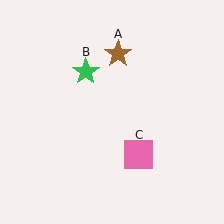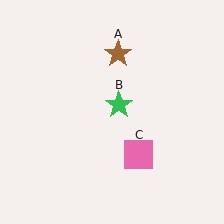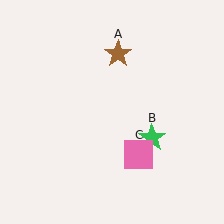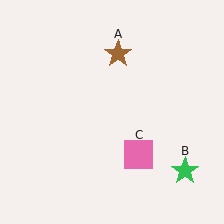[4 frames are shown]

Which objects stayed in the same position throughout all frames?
Brown star (object A) and pink square (object C) remained stationary.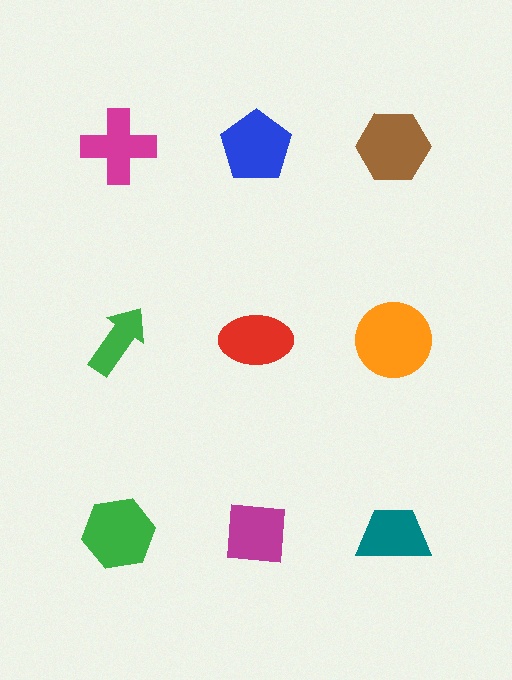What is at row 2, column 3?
An orange circle.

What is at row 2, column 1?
A green arrow.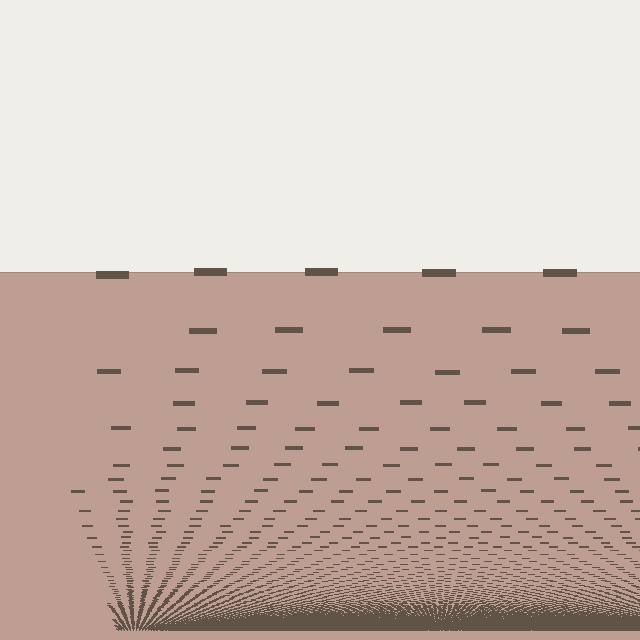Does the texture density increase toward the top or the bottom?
Density increases toward the bottom.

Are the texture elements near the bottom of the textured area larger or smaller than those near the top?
Smaller. The gradient is inverted — elements near the bottom are smaller and denser.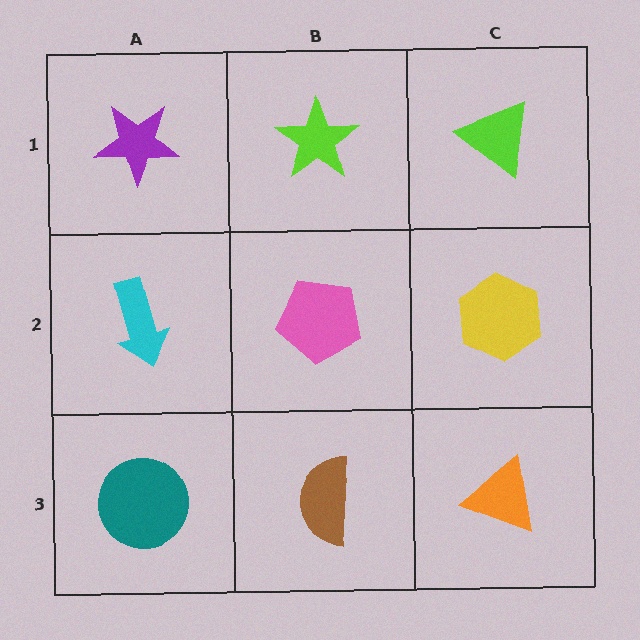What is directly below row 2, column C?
An orange triangle.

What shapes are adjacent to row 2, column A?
A purple star (row 1, column A), a teal circle (row 3, column A), a pink pentagon (row 2, column B).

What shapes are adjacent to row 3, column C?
A yellow hexagon (row 2, column C), a brown semicircle (row 3, column B).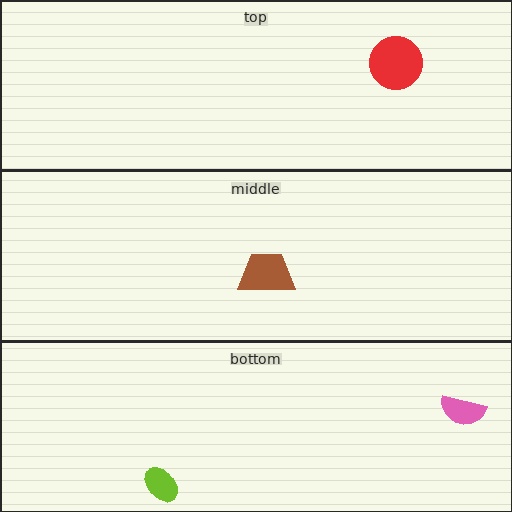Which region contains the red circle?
The top region.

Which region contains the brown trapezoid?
The middle region.